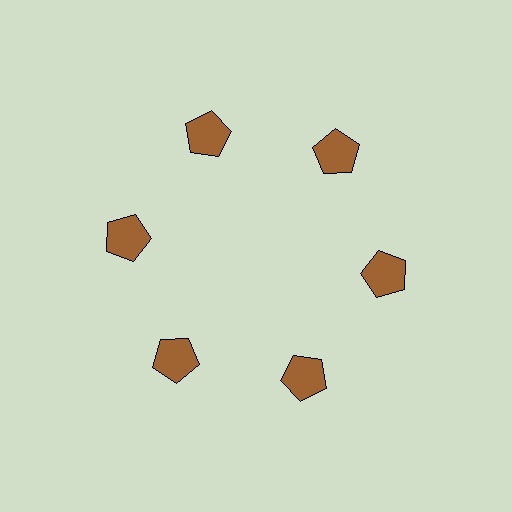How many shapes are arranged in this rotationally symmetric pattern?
There are 6 shapes, arranged in 6 groups of 1.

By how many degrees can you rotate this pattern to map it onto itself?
The pattern maps onto itself every 60 degrees of rotation.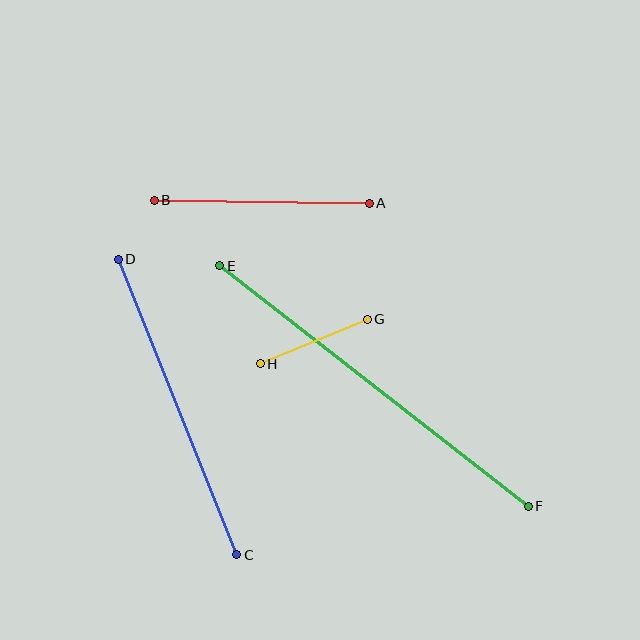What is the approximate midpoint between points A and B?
The midpoint is at approximately (262, 202) pixels.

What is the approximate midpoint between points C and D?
The midpoint is at approximately (177, 407) pixels.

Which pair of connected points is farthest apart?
Points E and F are farthest apart.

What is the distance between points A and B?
The distance is approximately 215 pixels.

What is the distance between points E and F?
The distance is approximately 392 pixels.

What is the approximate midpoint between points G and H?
The midpoint is at approximately (314, 341) pixels.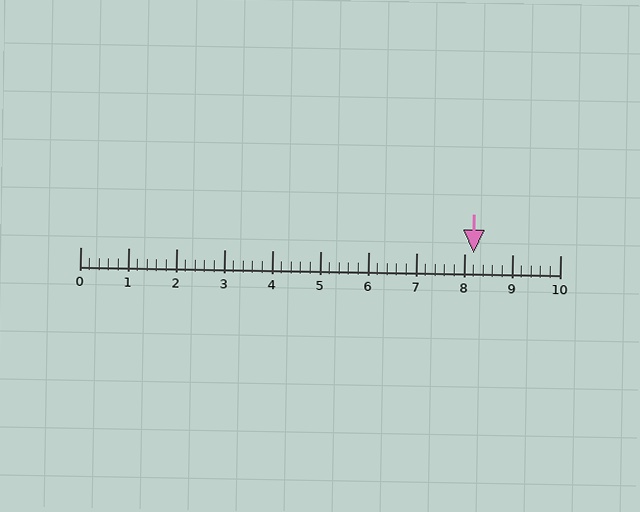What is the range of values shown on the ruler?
The ruler shows values from 0 to 10.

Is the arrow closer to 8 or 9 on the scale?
The arrow is closer to 8.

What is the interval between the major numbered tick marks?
The major tick marks are spaced 1 units apart.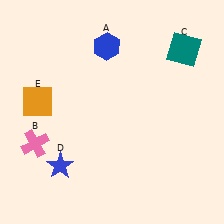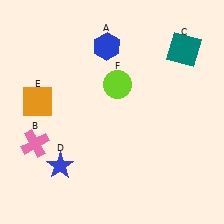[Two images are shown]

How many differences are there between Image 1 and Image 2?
There is 1 difference between the two images.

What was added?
A lime circle (F) was added in Image 2.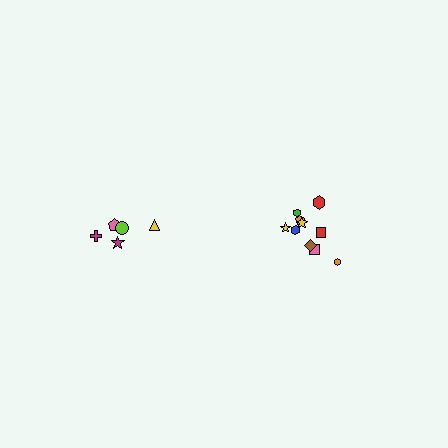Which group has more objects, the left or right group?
The right group.